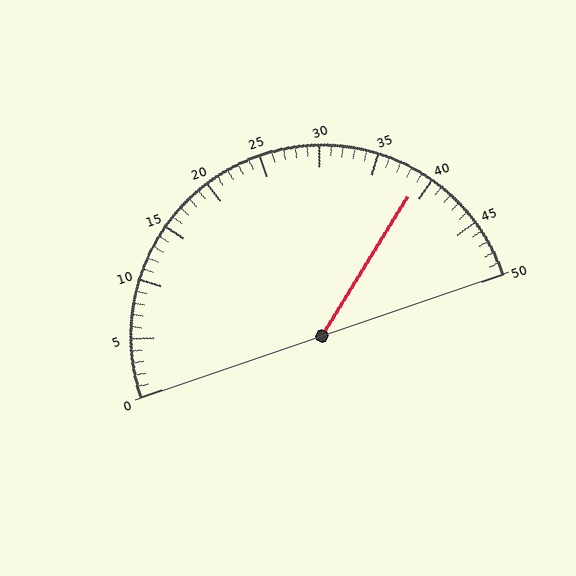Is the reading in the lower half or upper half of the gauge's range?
The reading is in the upper half of the range (0 to 50).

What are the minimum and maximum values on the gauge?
The gauge ranges from 0 to 50.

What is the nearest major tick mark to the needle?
The nearest major tick mark is 40.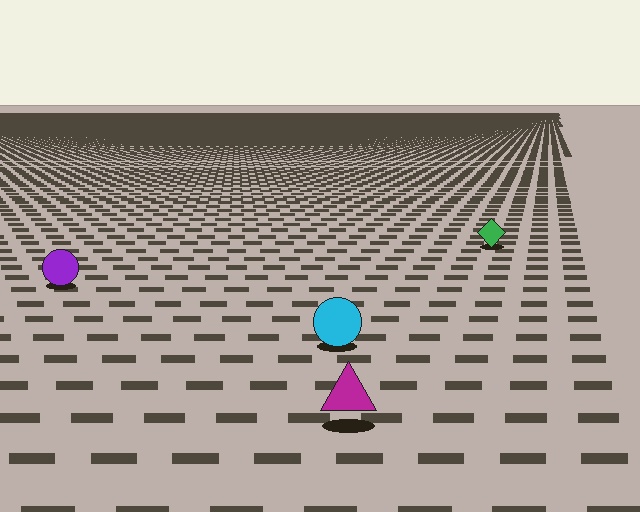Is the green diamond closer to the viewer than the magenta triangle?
No. The magenta triangle is closer — you can tell from the texture gradient: the ground texture is coarser near it.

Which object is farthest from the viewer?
The green diamond is farthest from the viewer. It appears smaller and the ground texture around it is denser.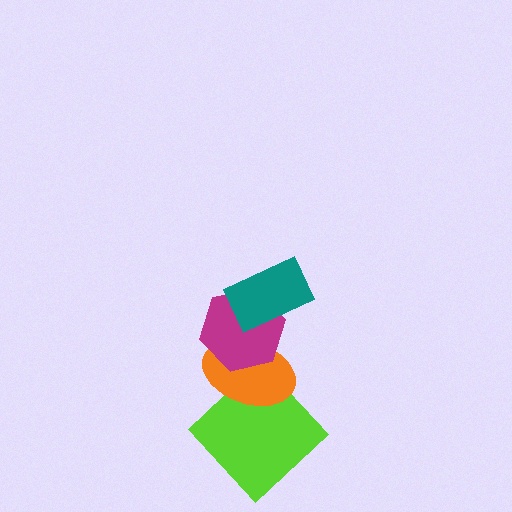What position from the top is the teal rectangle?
The teal rectangle is 1st from the top.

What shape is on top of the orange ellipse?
The magenta hexagon is on top of the orange ellipse.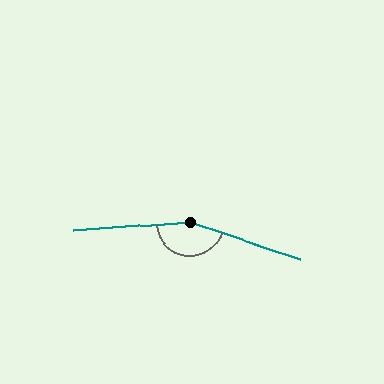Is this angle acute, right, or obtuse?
It is obtuse.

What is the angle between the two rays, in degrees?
Approximately 158 degrees.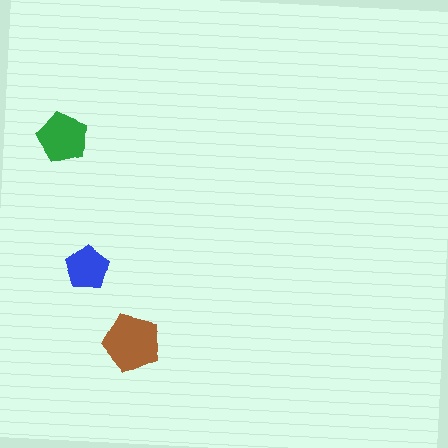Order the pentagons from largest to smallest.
the brown one, the green one, the blue one.